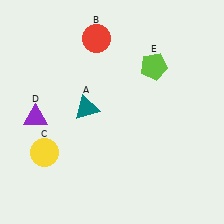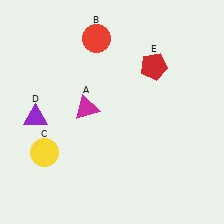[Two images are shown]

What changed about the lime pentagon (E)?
In Image 1, E is lime. In Image 2, it changed to red.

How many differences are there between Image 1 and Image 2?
There are 2 differences between the two images.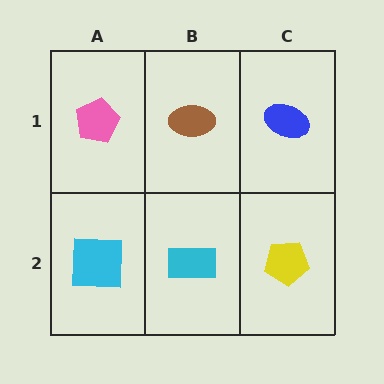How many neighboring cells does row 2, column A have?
2.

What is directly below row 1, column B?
A cyan rectangle.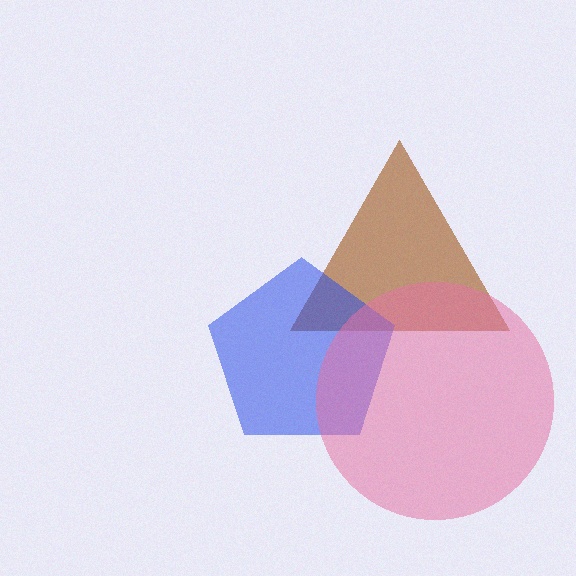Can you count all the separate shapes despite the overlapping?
Yes, there are 3 separate shapes.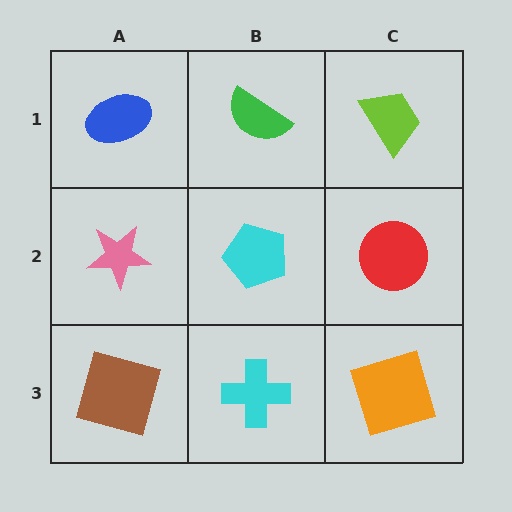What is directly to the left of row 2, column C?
A cyan pentagon.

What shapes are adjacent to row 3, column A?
A pink star (row 2, column A), a cyan cross (row 3, column B).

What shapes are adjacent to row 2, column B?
A green semicircle (row 1, column B), a cyan cross (row 3, column B), a pink star (row 2, column A), a red circle (row 2, column C).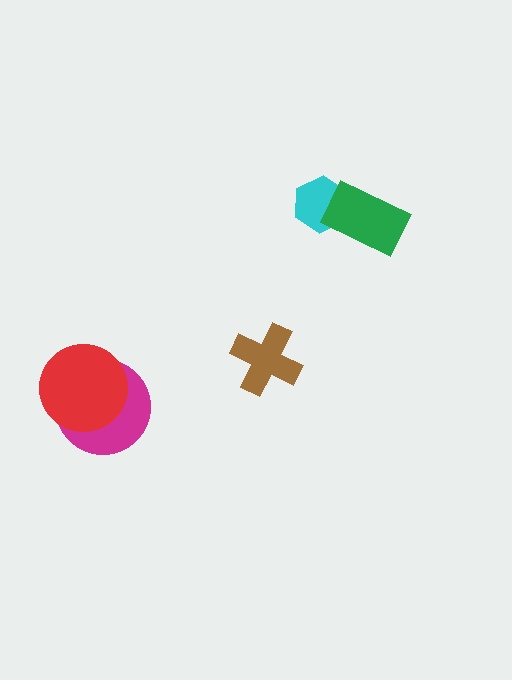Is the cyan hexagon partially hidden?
Yes, it is partially covered by another shape.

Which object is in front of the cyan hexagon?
The green rectangle is in front of the cyan hexagon.